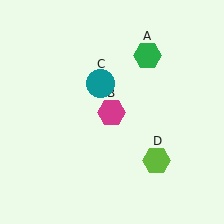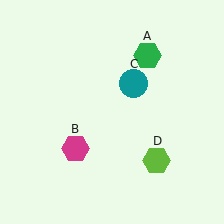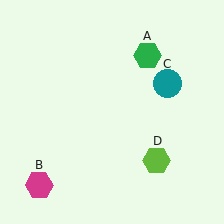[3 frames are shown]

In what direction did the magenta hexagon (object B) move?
The magenta hexagon (object B) moved down and to the left.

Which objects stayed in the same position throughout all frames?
Green hexagon (object A) and lime hexagon (object D) remained stationary.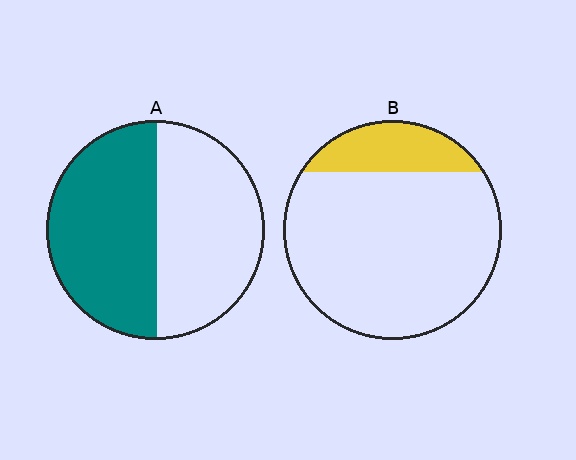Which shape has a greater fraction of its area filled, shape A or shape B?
Shape A.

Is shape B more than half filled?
No.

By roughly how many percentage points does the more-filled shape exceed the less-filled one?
By roughly 35 percentage points (A over B).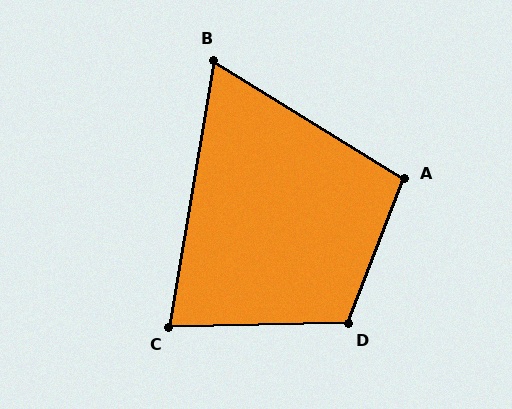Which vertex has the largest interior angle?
D, at approximately 112 degrees.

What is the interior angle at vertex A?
Approximately 101 degrees (obtuse).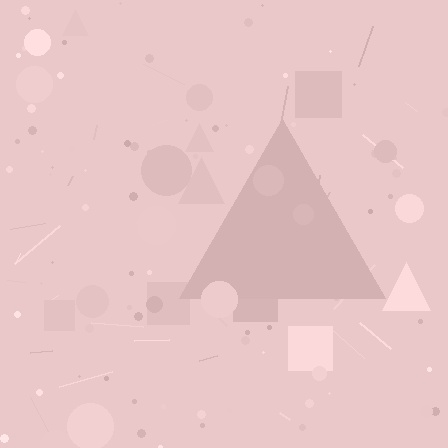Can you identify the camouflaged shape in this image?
The camouflaged shape is a triangle.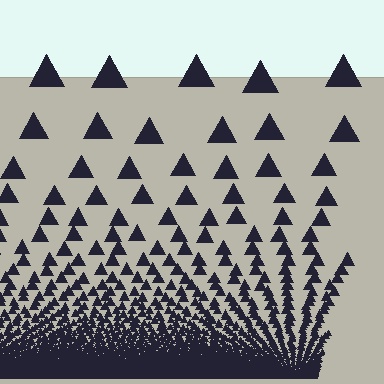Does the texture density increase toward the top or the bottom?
Density increases toward the bottom.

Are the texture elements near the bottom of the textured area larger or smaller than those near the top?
Smaller. The gradient is inverted — elements near the bottom are smaller and denser.